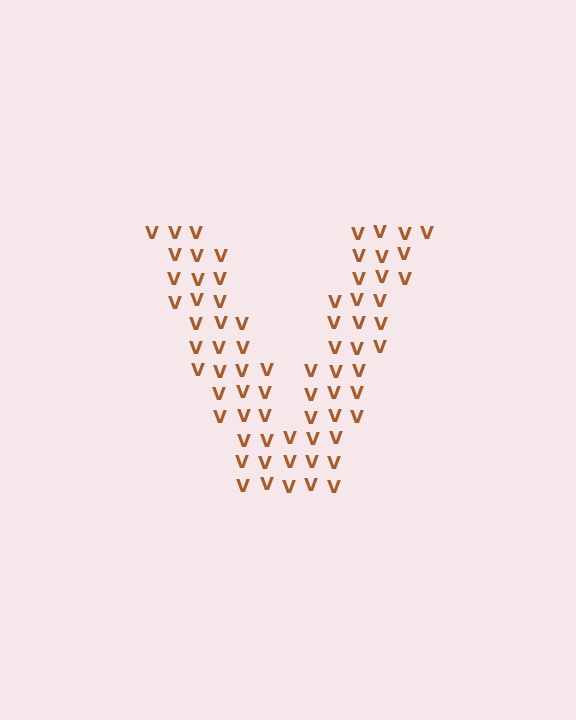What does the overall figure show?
The overall figure shows the letter V.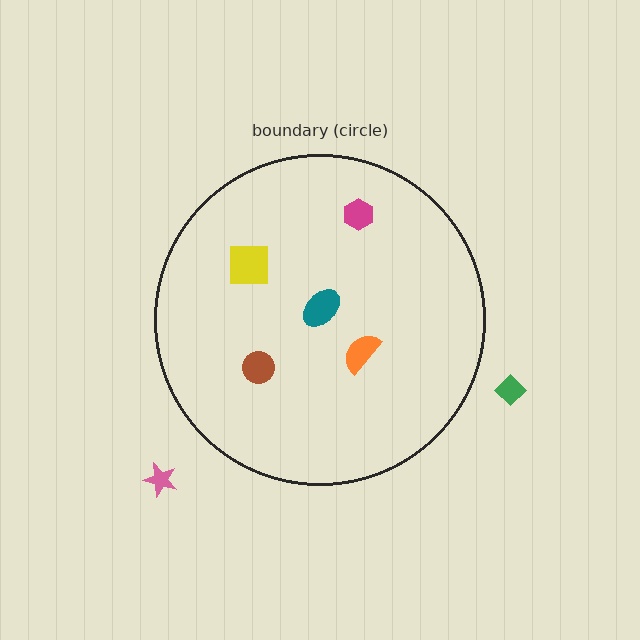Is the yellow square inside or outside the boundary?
Inside.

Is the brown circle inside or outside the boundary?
Inside.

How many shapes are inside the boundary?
5 inside, 2 outside.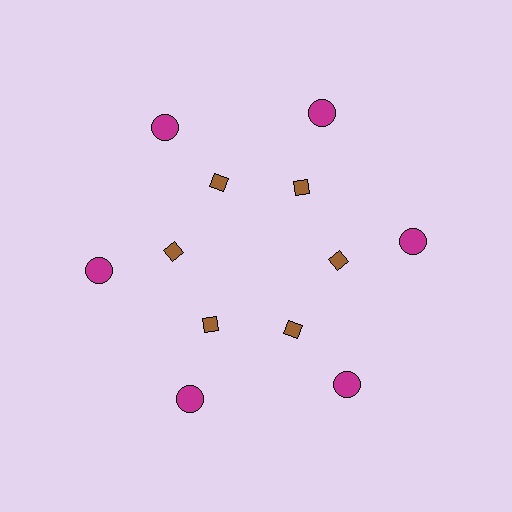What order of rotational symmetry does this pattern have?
This pattern has 6-fold rotational symmetry.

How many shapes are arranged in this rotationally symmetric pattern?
There are 12 shapes, arranged in 6 groups of 2.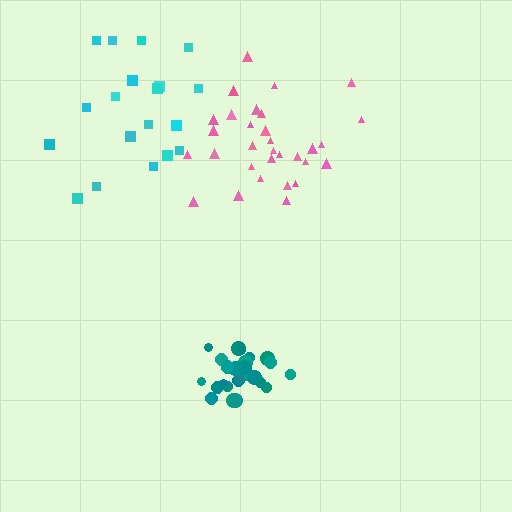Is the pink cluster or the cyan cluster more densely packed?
Pink.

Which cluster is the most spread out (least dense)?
Cyan.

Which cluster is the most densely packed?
Teal.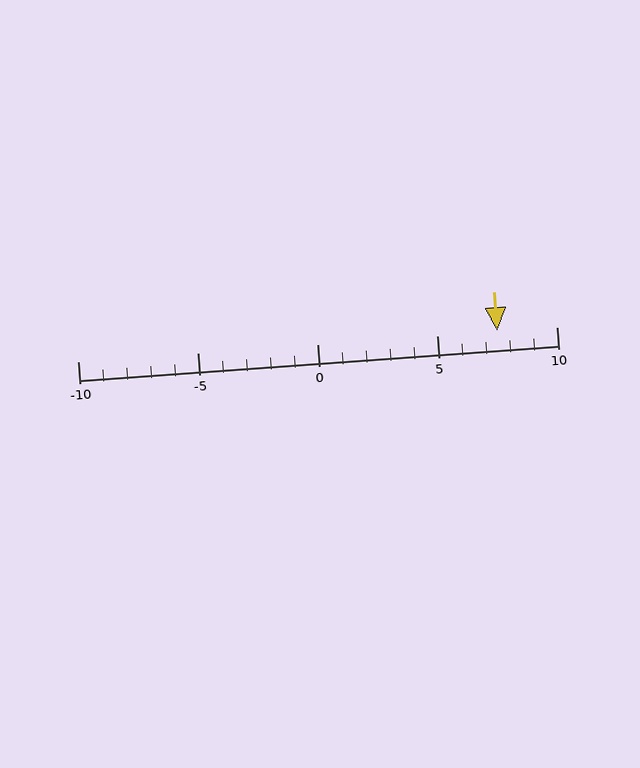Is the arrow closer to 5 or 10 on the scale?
The arrow is closer to 10.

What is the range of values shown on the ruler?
The ruler shows values from -10 to 10.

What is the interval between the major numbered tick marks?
The major tick marks are spaced 5 units apart.